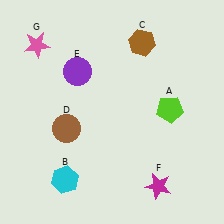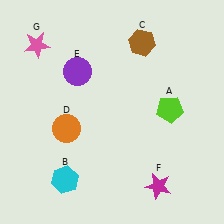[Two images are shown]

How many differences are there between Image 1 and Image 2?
There is 1 difference between the two images.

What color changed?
The circle (D) changed from brown in Image 1 to orange in Image 2.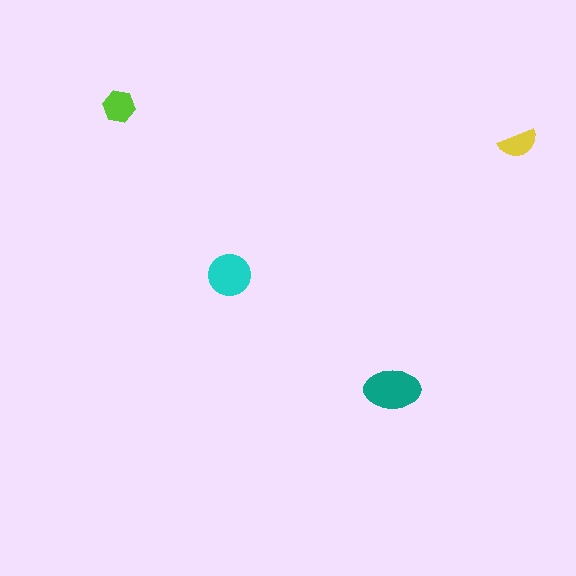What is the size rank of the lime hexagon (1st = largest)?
3rd.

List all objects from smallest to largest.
The yellow semicircle, the lime hexagon, the cyan circle, the teal ellipse.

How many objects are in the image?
There are 4 objects in the image.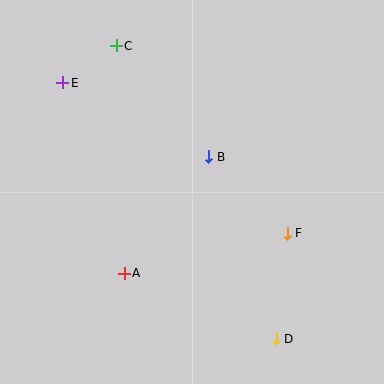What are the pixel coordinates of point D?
Point D is at (276, 339).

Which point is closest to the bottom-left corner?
Point A is closest to the bottom-left corner.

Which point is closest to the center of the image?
Point B at (209, 157) is closest to the center.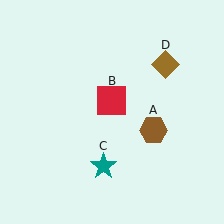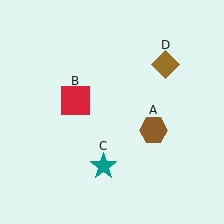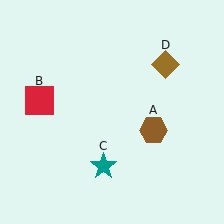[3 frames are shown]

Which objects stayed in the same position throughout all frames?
Brown hexagon (object A) and teal star (object C) and brown diamond (object D) remained stationary.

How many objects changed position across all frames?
1 object changed position: red square (object B).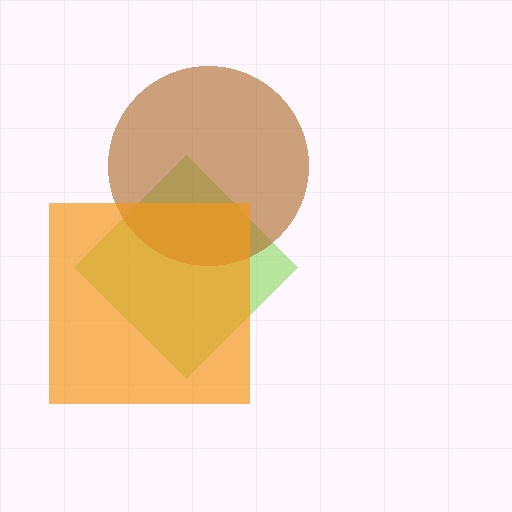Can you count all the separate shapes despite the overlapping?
Yes, there are 3 separate shapes.